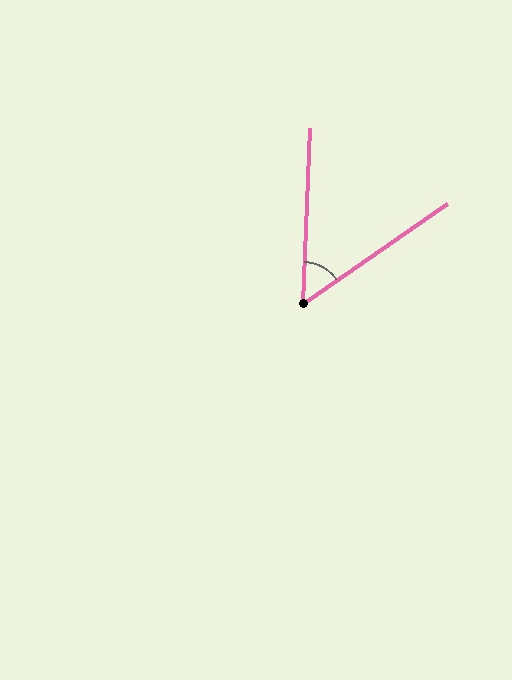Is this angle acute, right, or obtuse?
It is acute.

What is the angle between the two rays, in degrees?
Approximately 53 degrees.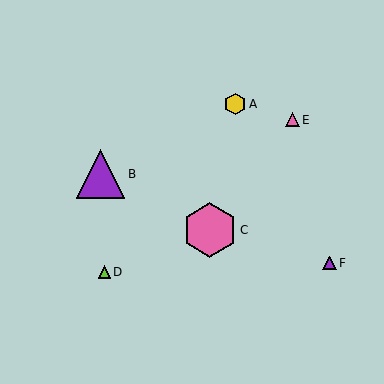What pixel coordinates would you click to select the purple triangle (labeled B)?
Click at (101, 174) to select the purple triangle B.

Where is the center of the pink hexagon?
The center of the pink hexagon is at (210, 230).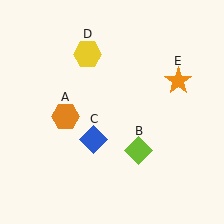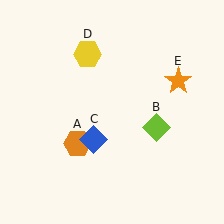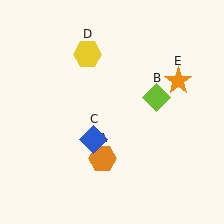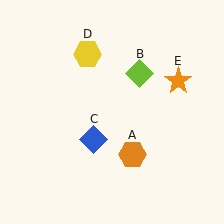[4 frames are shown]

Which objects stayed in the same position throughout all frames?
Blue diamond (object C) and yellow hexagon (object D) and orange star (object E) remained stationary.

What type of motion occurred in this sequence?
The orange hexagon (object A), lime diamond (object B) rotated counterclockwise around the center of the scene.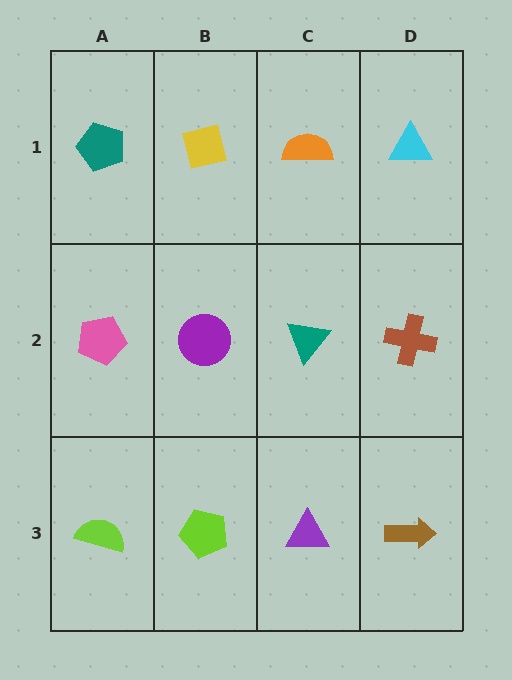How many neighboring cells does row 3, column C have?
3.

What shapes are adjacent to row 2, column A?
A teal pentagon (row 1, column A), a lime semicircle (row 3, column A), a purple circle (row 2, column B).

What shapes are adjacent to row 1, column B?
A purple circle (row 2, column B), a teal pentagon (row 1, column A), an orange semicircle (row 1, column C).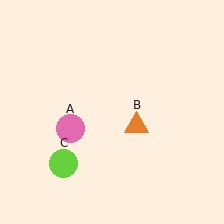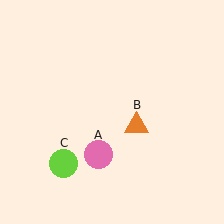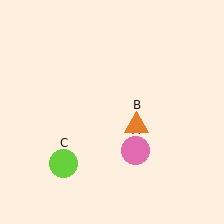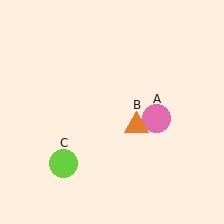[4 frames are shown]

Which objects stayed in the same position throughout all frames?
Orange triangle (object B) and lime circle (object C) remained stationary.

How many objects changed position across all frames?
1 object changed position: pink circle (object A).